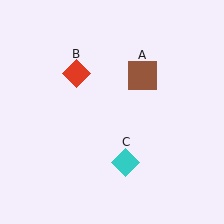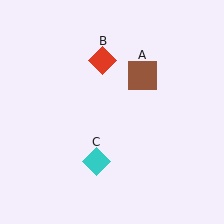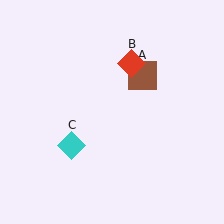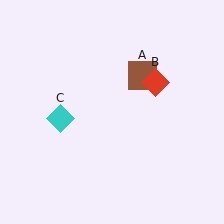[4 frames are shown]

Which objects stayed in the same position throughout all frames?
Brown square (object A) remained stationary.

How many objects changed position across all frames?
2 objects changed position: red diamond (object B), cyan diamond (object C).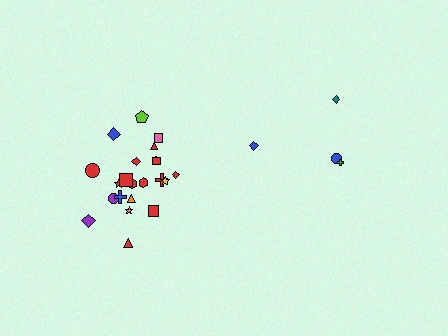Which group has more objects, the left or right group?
The left group.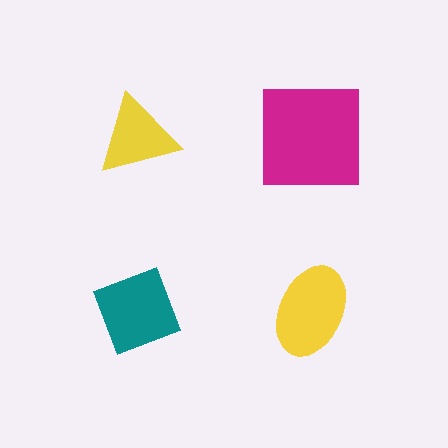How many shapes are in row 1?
2 shapes.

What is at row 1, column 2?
A magenta square.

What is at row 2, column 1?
A teal diamond.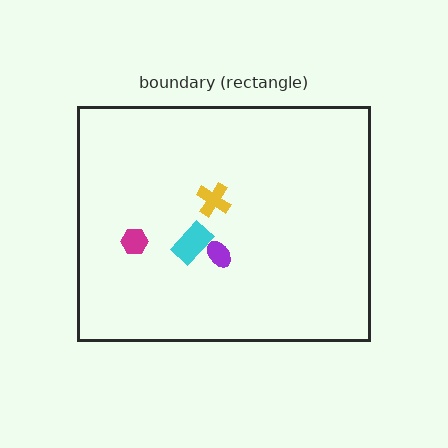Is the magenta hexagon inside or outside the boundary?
Inside.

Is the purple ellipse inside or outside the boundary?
Inside.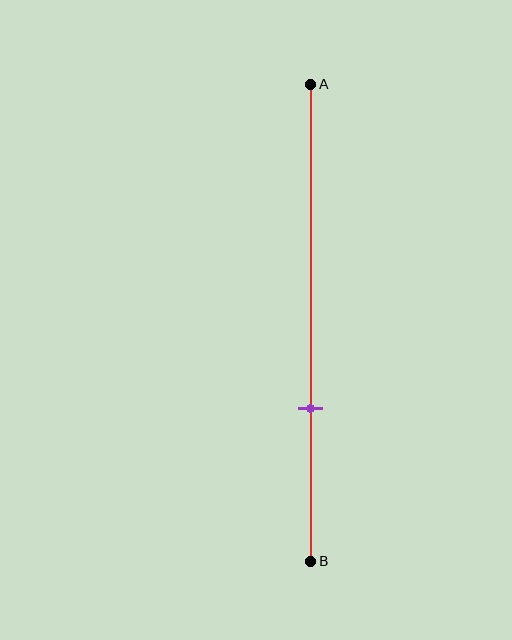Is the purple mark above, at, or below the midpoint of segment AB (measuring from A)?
The purple mark is below the midpoint of segment AB.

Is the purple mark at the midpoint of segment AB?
No, the mark is at about 70% from A, not at the 50% midpoint.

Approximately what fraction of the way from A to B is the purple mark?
The purple mark is approximately 70% of the way from A to B.